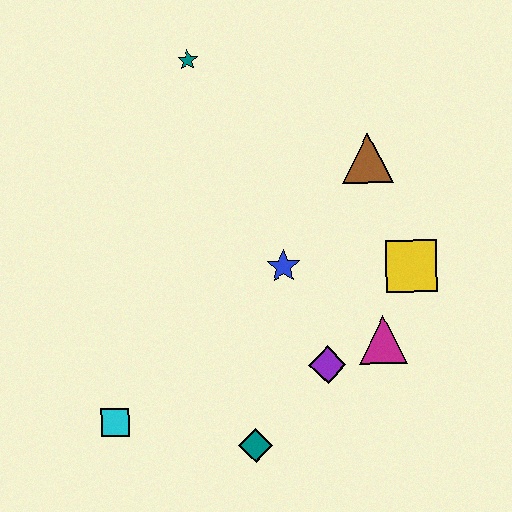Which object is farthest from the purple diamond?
The teal star is farthest from the purple diamond.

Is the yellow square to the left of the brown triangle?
No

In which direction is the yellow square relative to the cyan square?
The yellow square is to the right of the cyan square.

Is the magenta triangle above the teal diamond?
Yes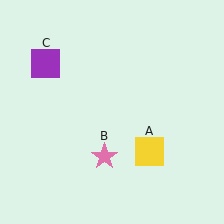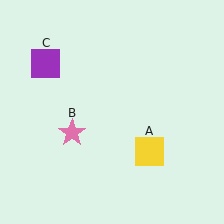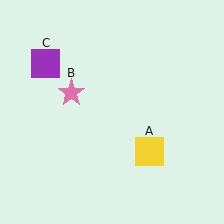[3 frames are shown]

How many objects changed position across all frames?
1 object changed position: pink star (object B).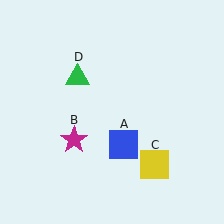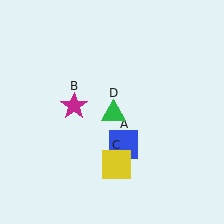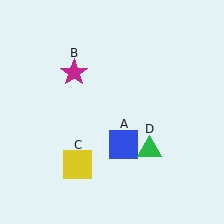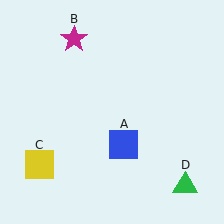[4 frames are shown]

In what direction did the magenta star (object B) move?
The magenta star (object B) moved up.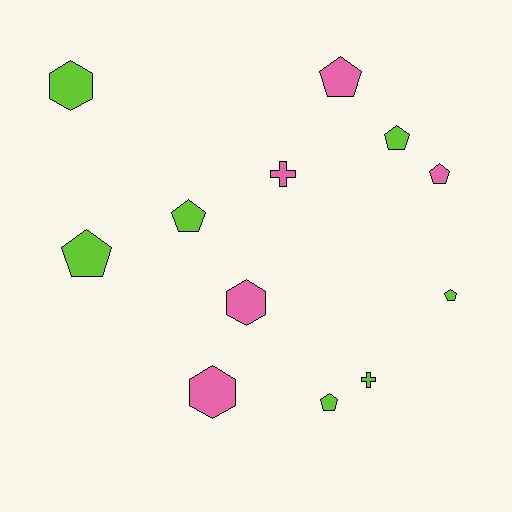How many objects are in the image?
There are 12 objects.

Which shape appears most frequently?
Pentagon, with 7 objects.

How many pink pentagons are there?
There are 2 pink pentagons.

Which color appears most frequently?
Lime, with 7 objects.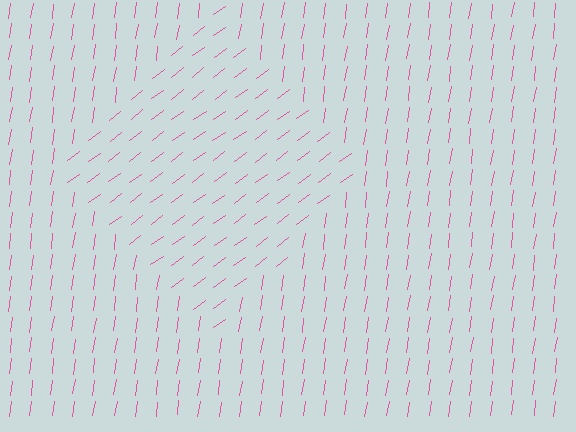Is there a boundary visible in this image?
Yes, there is a texture boundary formed by a change in line orientation.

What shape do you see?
I see a diamond.